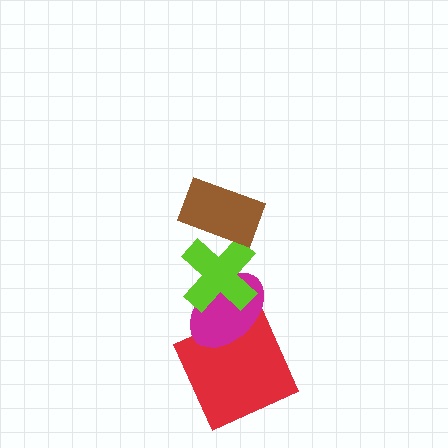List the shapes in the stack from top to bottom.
From top to bottom: the brown rectangle, the lime cross, the magenta ellipse, the red square.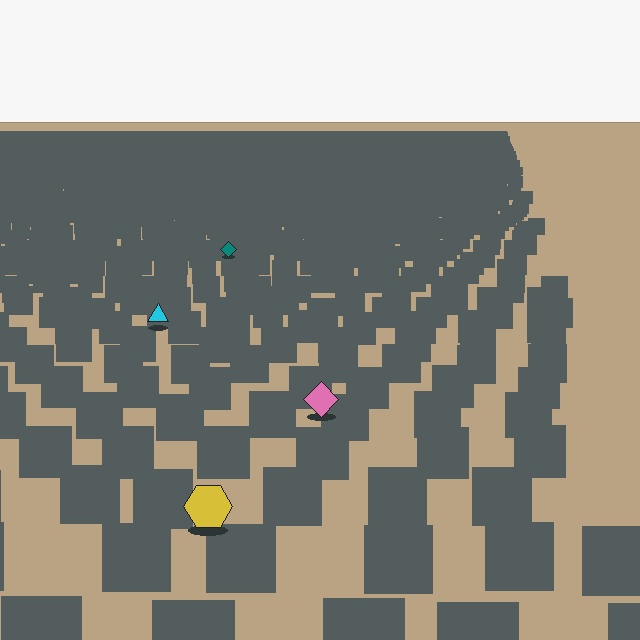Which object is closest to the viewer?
The yellow hexagon is closest. The texture marks near it are larger and more spread out.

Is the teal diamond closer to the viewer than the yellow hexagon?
No. The yellow hexagon is closer — you can tell from the texture gradient: the ground texture is coarser near it.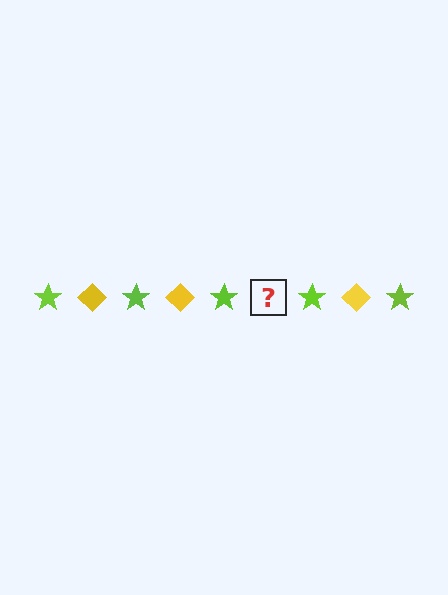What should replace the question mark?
The question mark should be replaced with a yellow diamond.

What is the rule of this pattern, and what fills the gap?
The rule is that the pattern alternates between lime star and yellow diamond. The gap should be filled with a yellow diamond.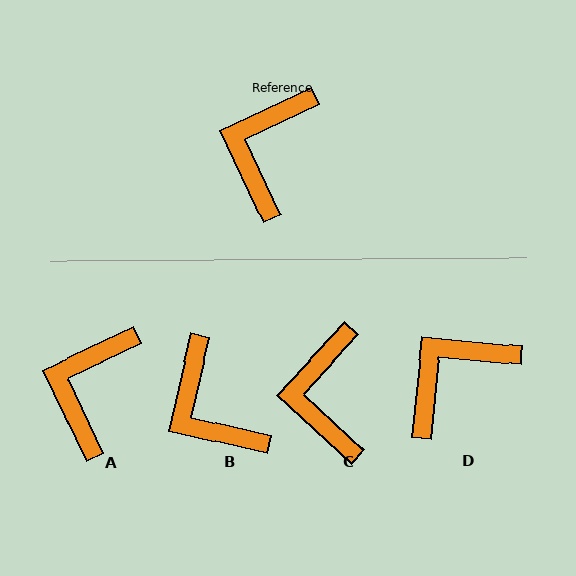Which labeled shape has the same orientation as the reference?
A.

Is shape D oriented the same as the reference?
No, it is off by about 31 degrees.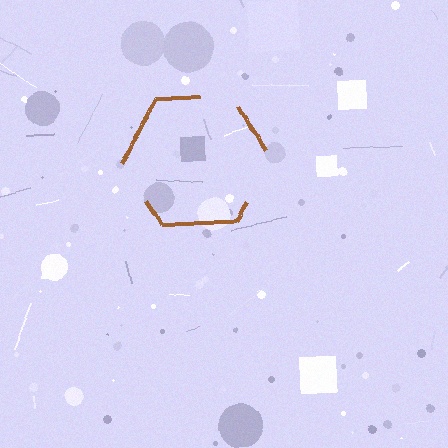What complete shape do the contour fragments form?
The contour fragments form a hexagon.